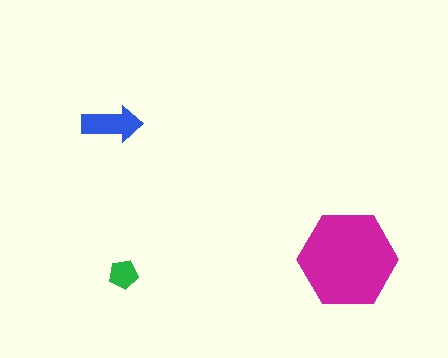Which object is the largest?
The magenta hexagon.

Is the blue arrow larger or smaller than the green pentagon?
Larger.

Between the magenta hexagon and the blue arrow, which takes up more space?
The magenta hexagon.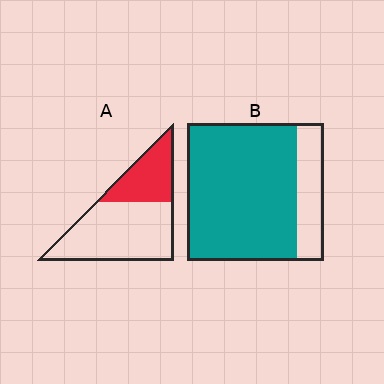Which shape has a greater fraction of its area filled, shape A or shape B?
Shape B.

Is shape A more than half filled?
No.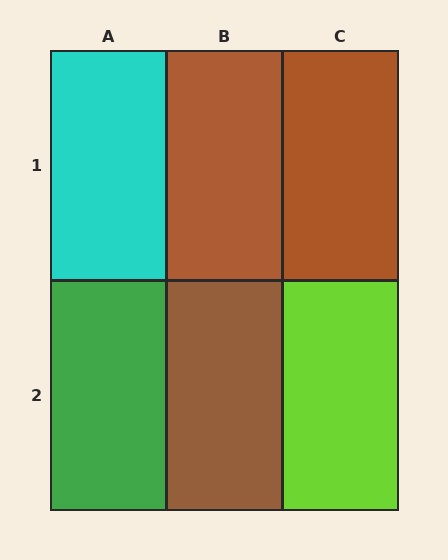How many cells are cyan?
1 cell is cyan.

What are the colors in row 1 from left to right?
Cyan, brown, brown.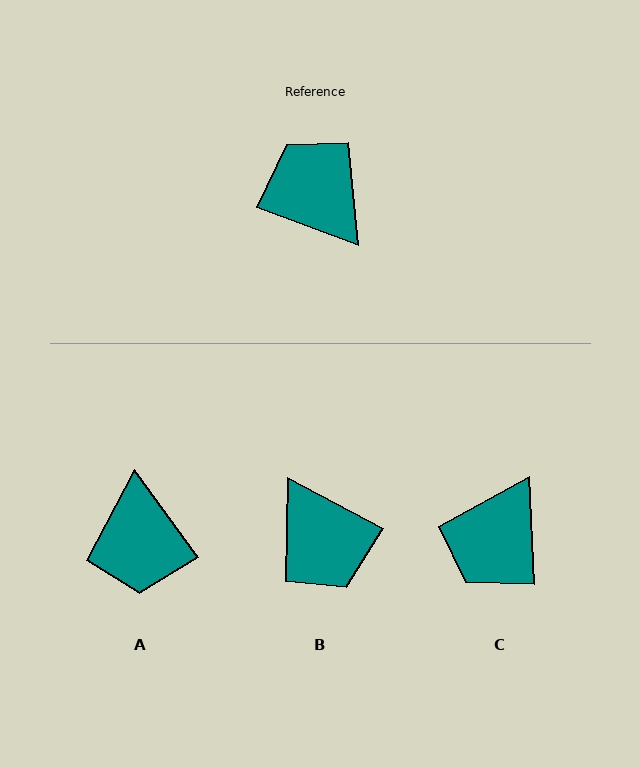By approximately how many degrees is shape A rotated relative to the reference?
Approximately 146 degrees counter-clockwise.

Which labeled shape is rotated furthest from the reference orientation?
B, about 173 degrees away.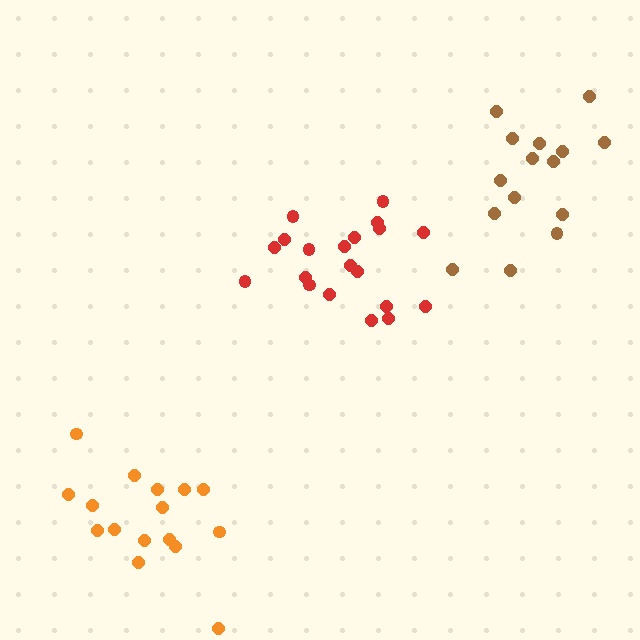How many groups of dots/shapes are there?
There are 3 groups.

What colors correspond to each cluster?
The clusters are colored: brown, orange, red.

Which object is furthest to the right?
The brown cluster is rightmost.